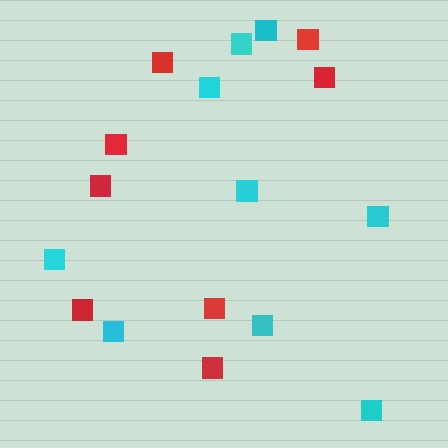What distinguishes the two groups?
There are 2 groups: one group of cyan squares (9) and one group of red squares (8).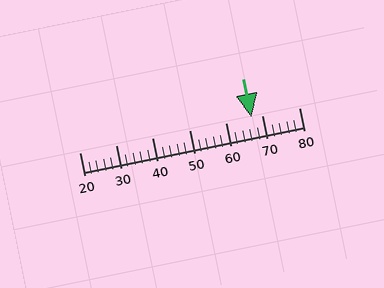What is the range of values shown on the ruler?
The ruler shows values from 20 to 80.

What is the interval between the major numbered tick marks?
The major tick marks are spaced 10 units apart.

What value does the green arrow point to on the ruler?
The green arrow points to approximately 67.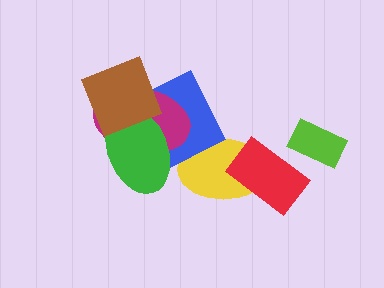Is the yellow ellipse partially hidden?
Yes, it is partially covered by another shape.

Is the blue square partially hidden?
Yes, it is partially covered by another shape.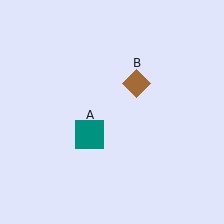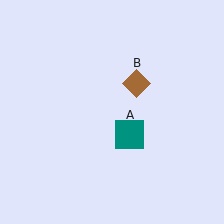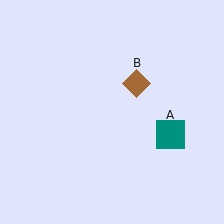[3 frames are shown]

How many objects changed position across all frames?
1 object changed position: teal square (object A).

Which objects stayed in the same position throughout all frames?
Brown diamond (object B) remained stationary.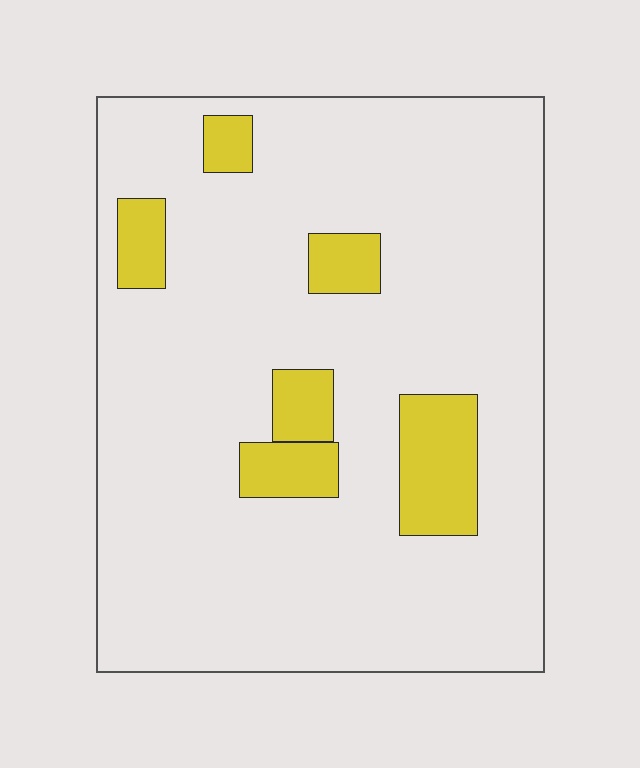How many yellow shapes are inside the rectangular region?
6.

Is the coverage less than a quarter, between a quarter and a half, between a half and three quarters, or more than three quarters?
Less than a quarter.